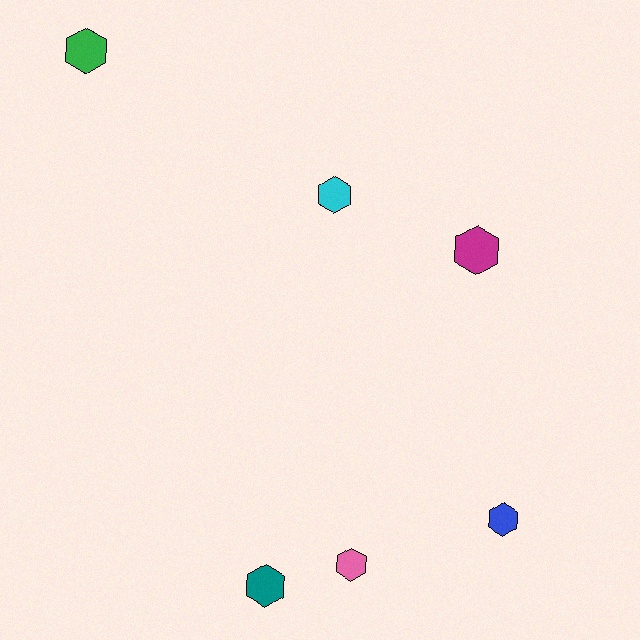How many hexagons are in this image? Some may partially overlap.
There are 6 hexagons.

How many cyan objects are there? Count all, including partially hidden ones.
There is 1 cyan object.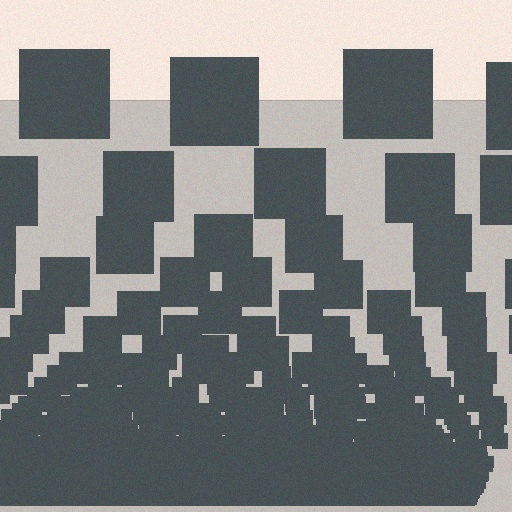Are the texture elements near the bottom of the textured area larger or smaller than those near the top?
Smaller. The gradient is inverted — elements near the bottom are smaller and denser.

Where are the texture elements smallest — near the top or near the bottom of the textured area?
Near the bottom.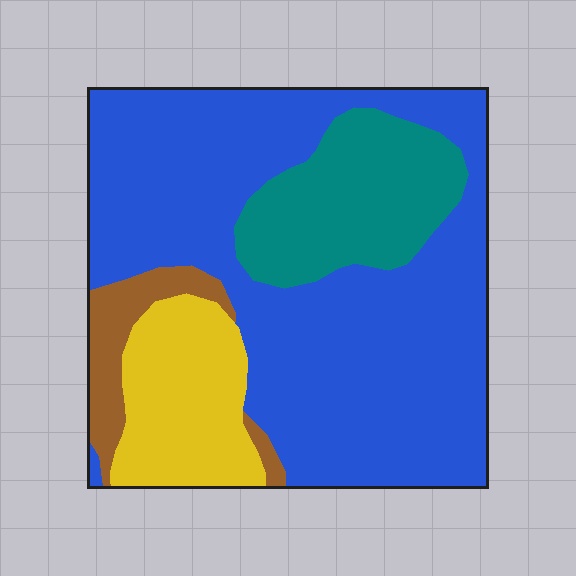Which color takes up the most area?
Blue, at roughly 60%.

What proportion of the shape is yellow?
Yellow takes up less than a quarter of the shape.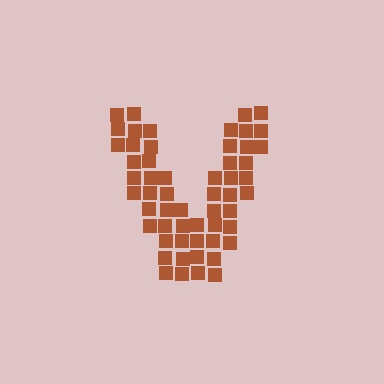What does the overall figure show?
The overall figure shows the letter V.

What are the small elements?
The small elements are squares.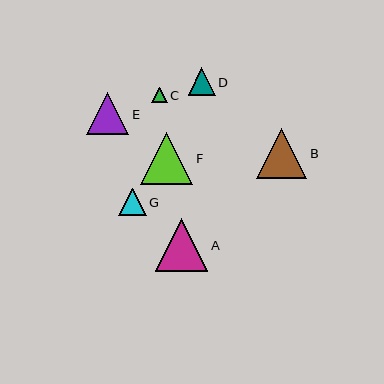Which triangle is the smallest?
Triangle C is the smallest with a size of approximately 16 pixels.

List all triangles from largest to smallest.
From largest to smallest: A, F, B, E, D, G, C.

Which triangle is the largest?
Triangle A is the largest with a size of approximately 52 pixels.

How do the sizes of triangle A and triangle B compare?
Triangle A and triangle B are approximately the same size.